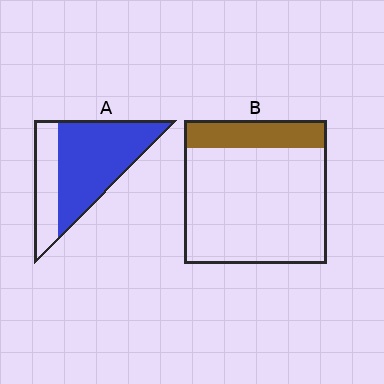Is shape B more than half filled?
No.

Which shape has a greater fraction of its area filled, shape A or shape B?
Shape A.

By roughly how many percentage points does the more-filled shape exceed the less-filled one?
By roughly 50 percentage points (A over B).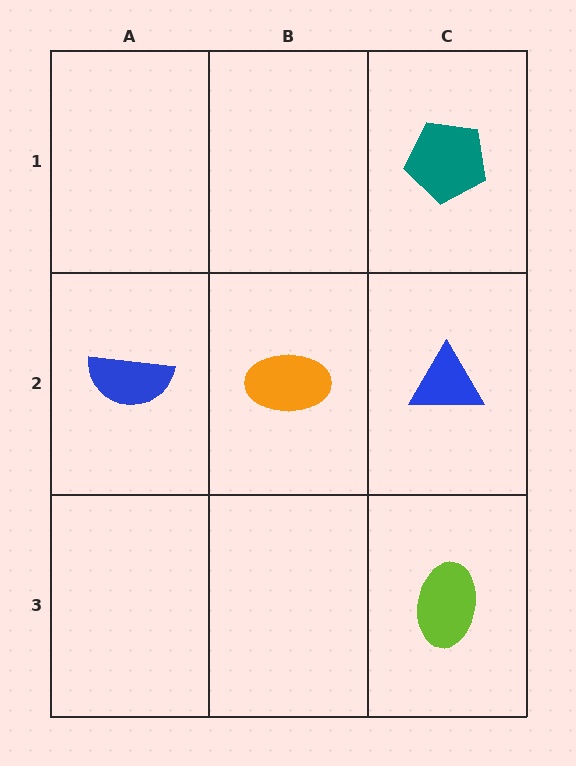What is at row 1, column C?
A teal pentagon.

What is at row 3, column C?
A lime ellipse.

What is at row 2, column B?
An orange ellipse.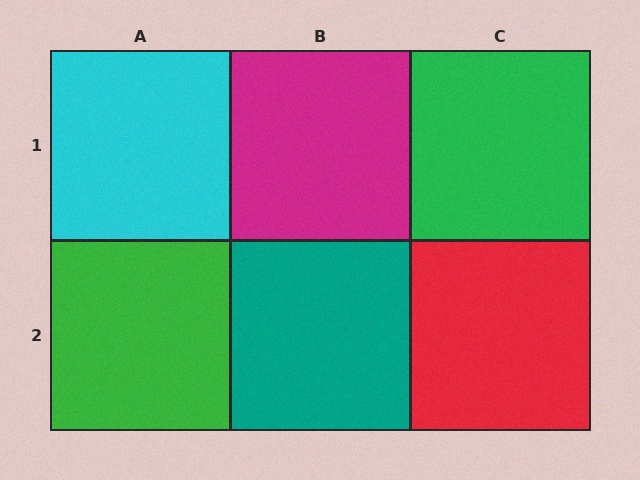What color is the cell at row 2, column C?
Red.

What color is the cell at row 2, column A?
Green.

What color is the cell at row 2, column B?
Teal.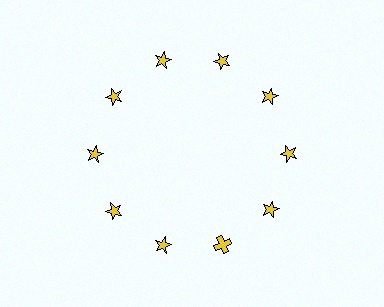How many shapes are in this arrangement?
There are 10 shapes arranged in a ring pattern.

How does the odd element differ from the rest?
It has a different shape: cross instead of star.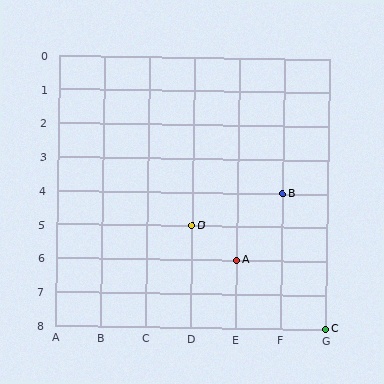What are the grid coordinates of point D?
Point D is at grid coordinates (D, 5).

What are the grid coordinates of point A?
Point A is at grid coordinates (E, 6).